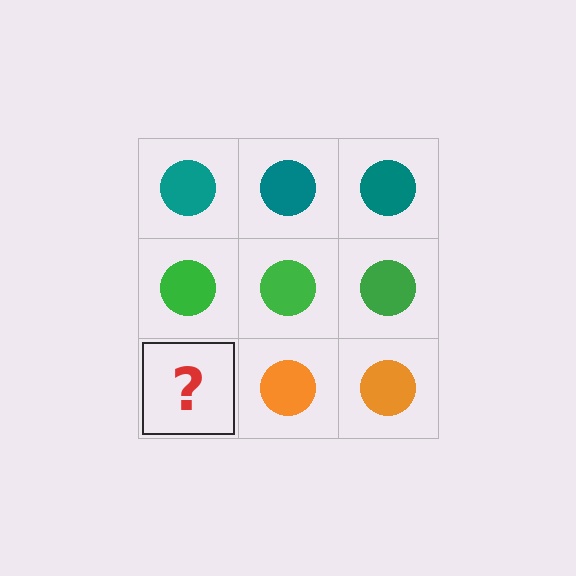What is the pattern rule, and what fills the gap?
The rule is that each row has a consistent color. The gap should be filled with an orange circle.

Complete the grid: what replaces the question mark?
The question mark should be replaced with an orange circle.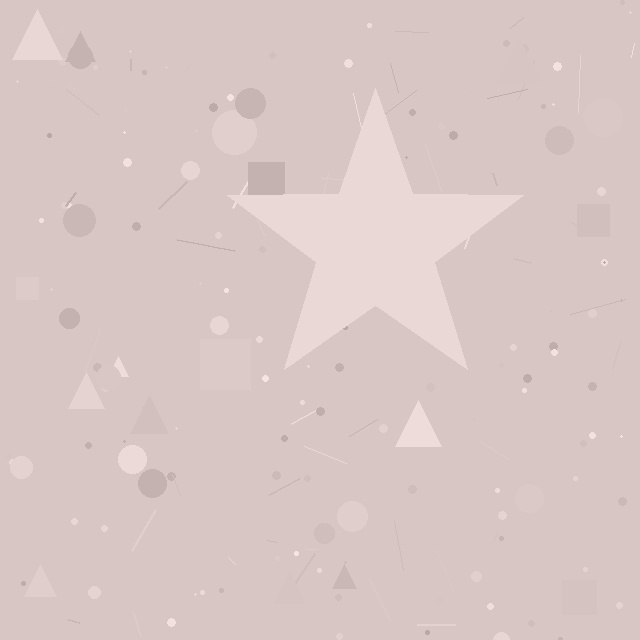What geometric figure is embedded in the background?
A star is embedded in the background.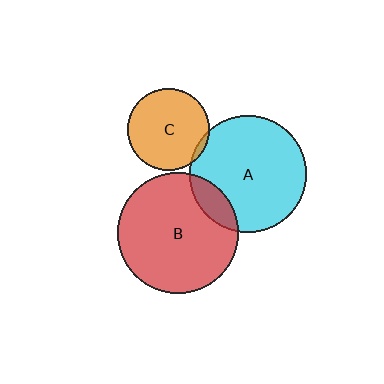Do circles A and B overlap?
Yes.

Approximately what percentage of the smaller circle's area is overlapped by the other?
Approximately 15%.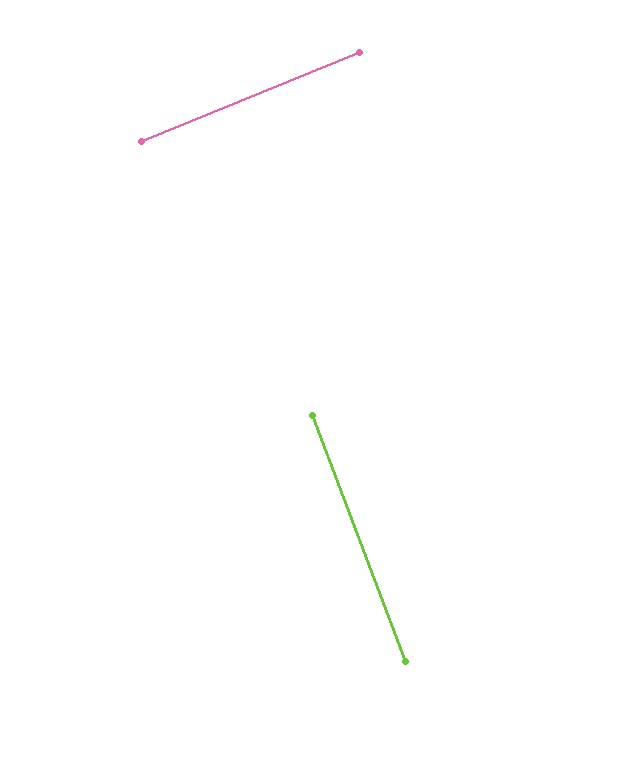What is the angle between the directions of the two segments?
Approximately 88 degrees.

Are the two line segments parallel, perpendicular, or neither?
Perpendicular — they meet at approximately 88°.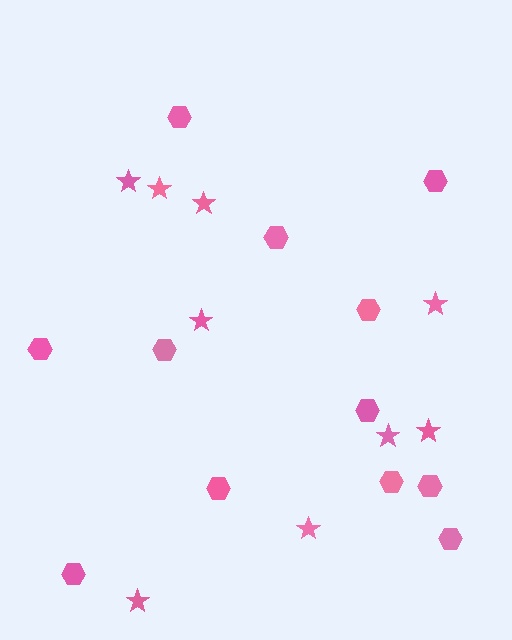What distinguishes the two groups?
There are 2 groups: one group of stars (9) and one group of hexagons (12).